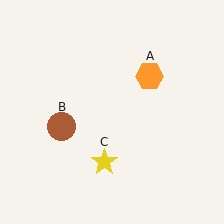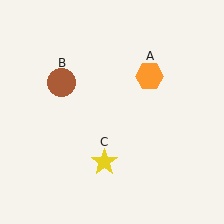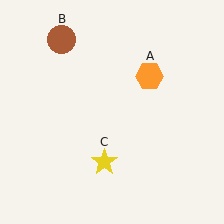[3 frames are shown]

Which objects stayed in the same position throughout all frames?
Orange hexagon (object A) and yellow star (object C) remained stationary.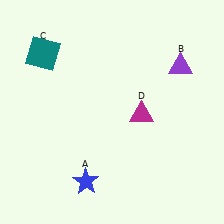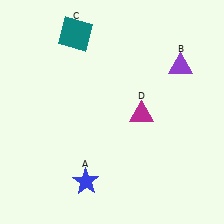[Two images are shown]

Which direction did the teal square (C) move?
The teal square (C) moved right.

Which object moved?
The teal square (C) moved right.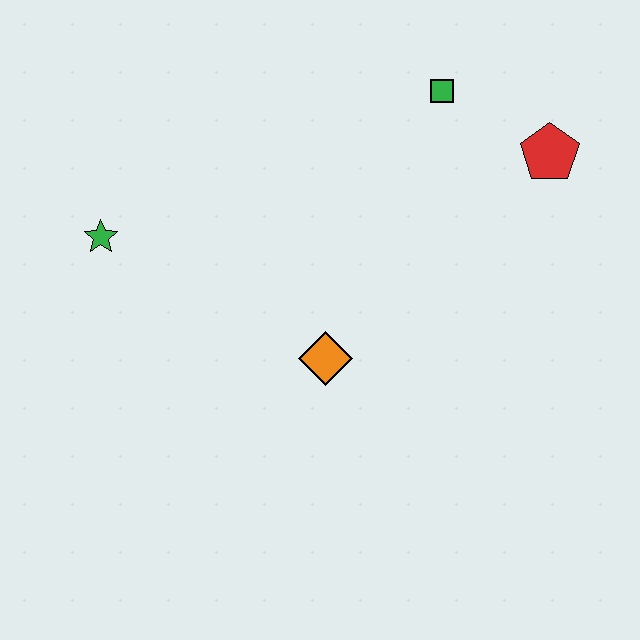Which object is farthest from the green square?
The green star is farthest from the green square.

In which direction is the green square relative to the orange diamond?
The green square is above the orange diamond.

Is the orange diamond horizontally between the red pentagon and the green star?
Yes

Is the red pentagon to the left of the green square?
No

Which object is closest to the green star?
The orange diamond is closest to the green star.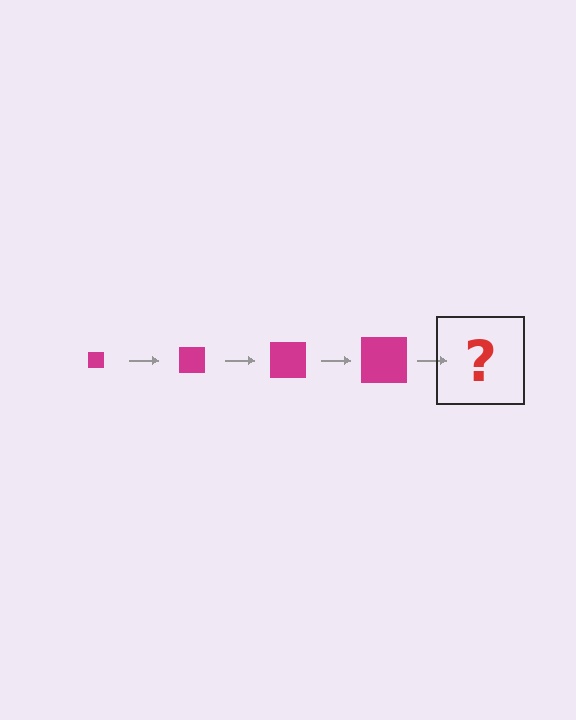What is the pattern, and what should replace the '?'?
The pattern is that the square gets progressively larger each step. The '?' should be a magenta square, larger than the previous one.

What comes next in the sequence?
The next element should be a magenta square, larger than the previous one.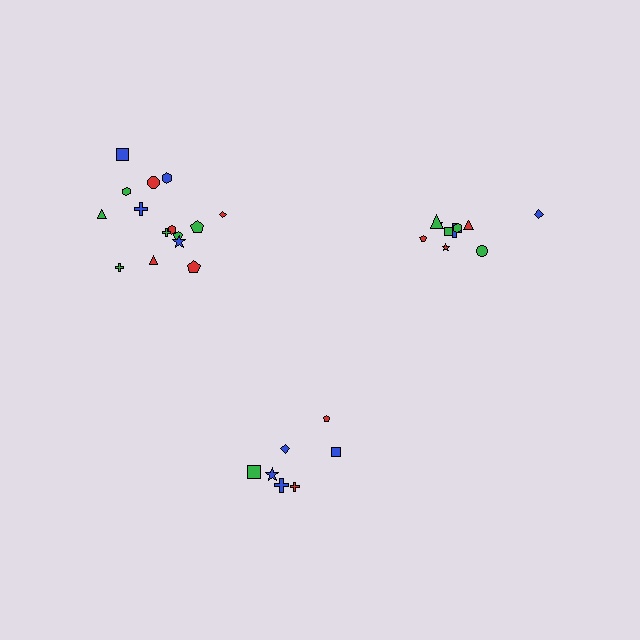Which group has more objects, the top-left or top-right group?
The top-left group.